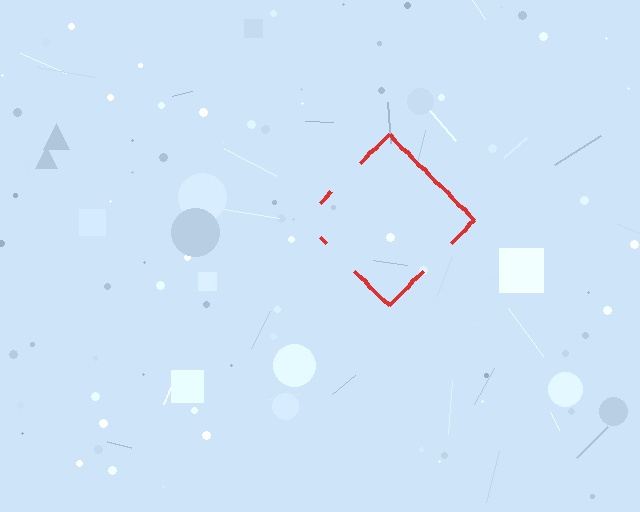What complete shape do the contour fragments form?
The contour fragments form a diamond.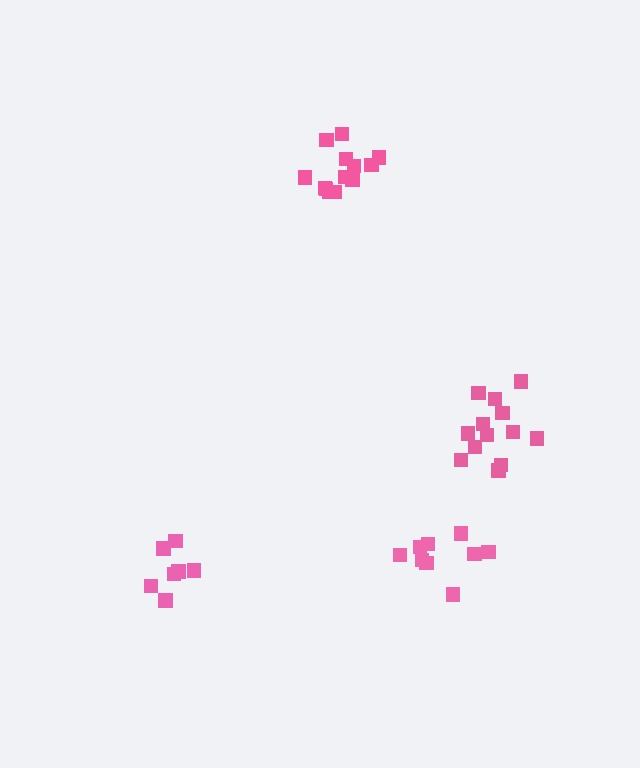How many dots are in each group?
Group 1: 9 dots, Group 2: 13 dots, Group 3: 7 dots, Group 4: 13 dots (42 total).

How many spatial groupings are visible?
There are 4 spatial groupings.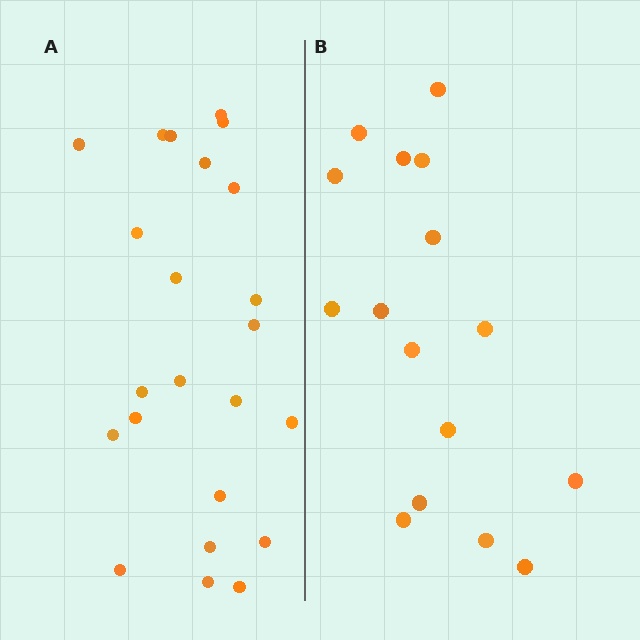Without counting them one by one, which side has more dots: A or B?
Region A (the left region) has more dots.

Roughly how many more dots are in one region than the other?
Region A has roughly 8 or so more dots than region B.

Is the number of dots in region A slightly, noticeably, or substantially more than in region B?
Region A has noticeably more, but not dramatically so. The ratio is roughly 1.4 to 1.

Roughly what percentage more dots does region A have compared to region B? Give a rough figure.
About 45% more.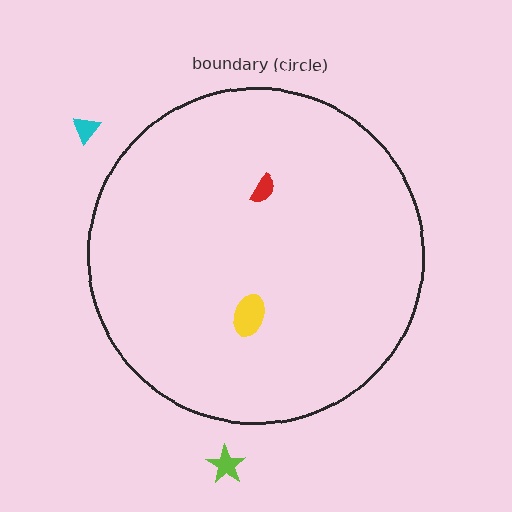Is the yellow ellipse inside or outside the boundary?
Inside.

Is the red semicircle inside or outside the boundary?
Inside.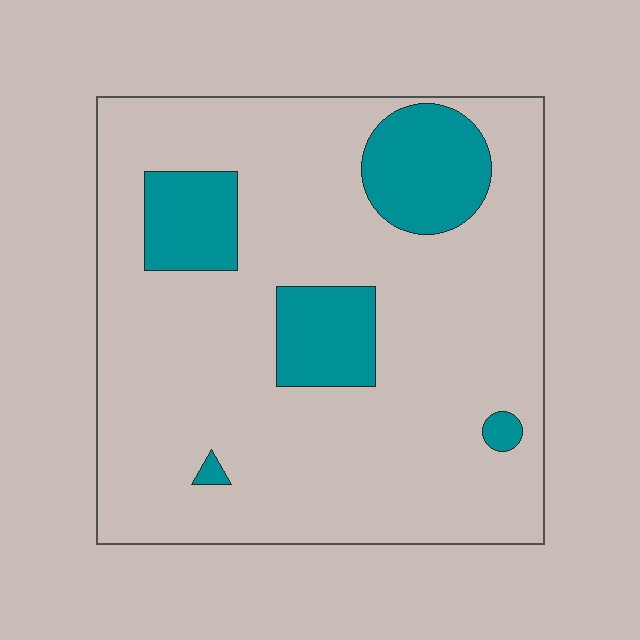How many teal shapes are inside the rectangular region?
5.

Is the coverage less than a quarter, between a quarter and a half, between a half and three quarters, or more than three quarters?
Less than a quarter.